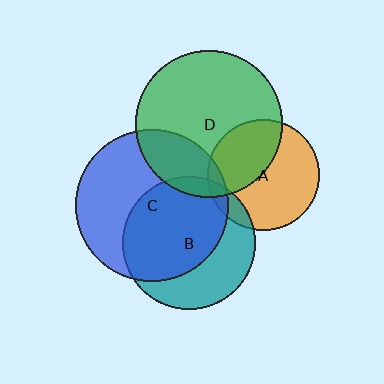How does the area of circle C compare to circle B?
Approximately 1.3 times.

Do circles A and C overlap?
Yes.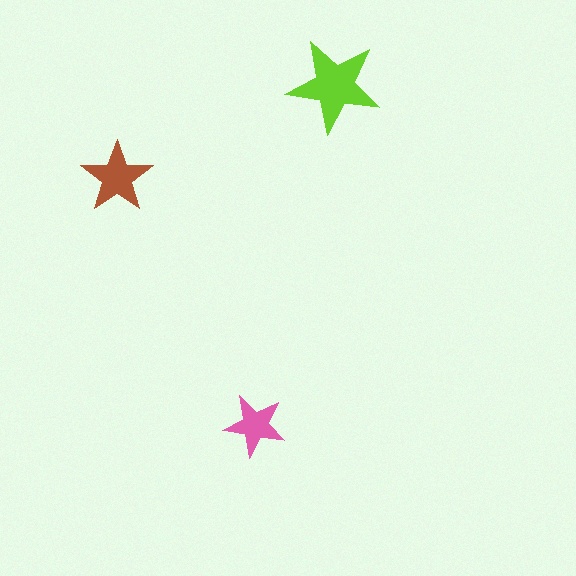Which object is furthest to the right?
The lime star is rightmost.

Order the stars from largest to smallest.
the lime one, the brown one, the pink one.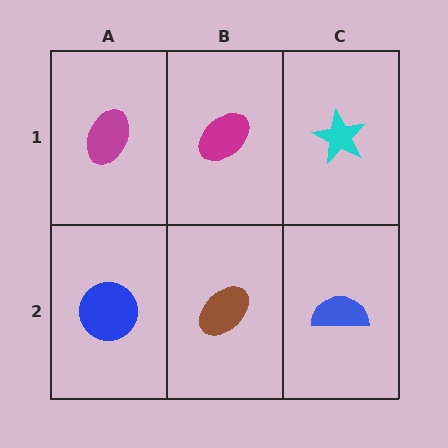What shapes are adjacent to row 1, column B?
A brown ellipse (row 2, column B), a magenta ellipse (row 1, column A), a cyan star (row 1, column C).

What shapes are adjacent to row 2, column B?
A magenta ellipse (row 1, column B), a blue circle (row 2, column A), a blue semicircle (row 2, column C).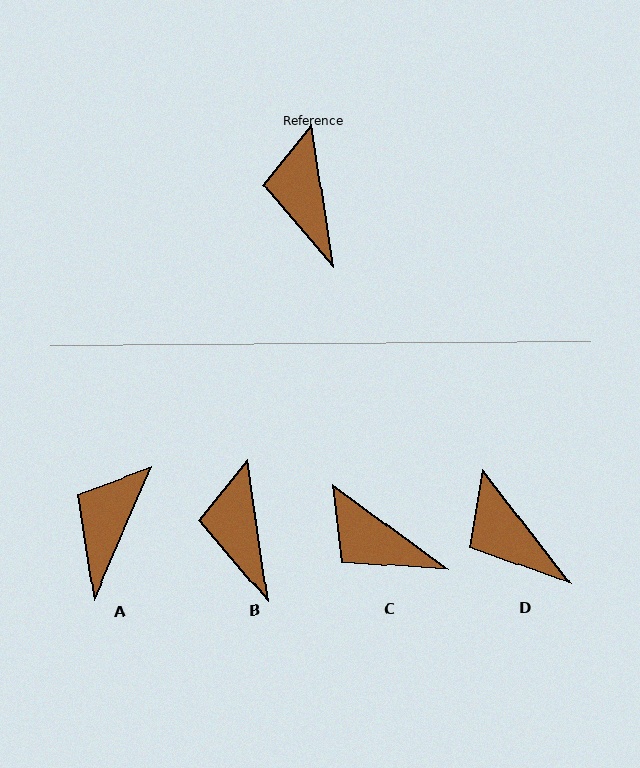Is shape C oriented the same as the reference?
No, it is off by about 46 degrees.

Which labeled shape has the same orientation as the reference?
B.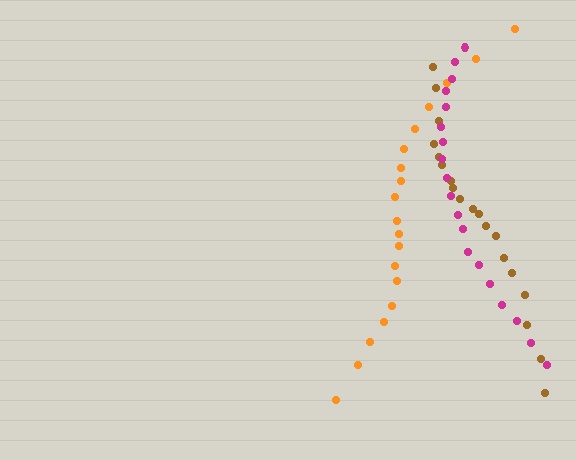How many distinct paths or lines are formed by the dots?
There are 3 distinct paths.